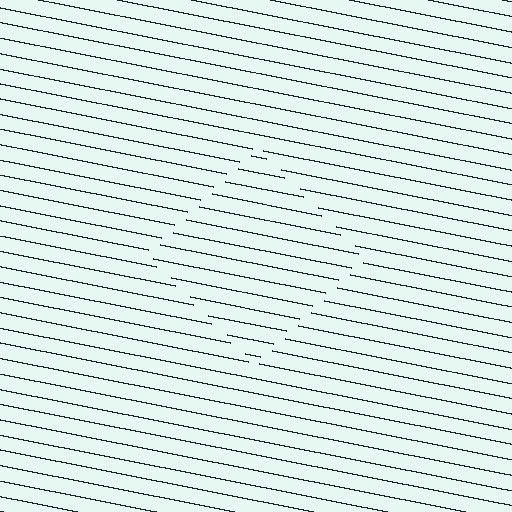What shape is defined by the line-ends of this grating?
An illusory square. The interior of the shape contains the same grating, shifted by half a period — the contour is defined by the phase discontinuity where line-ends from the inner and outer gratings abut.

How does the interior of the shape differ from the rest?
The interior of the shape contains the same grating, shifted by half a period — the contour is defined by the phase discontinuity where line-ends from the inner and outer gratings abut.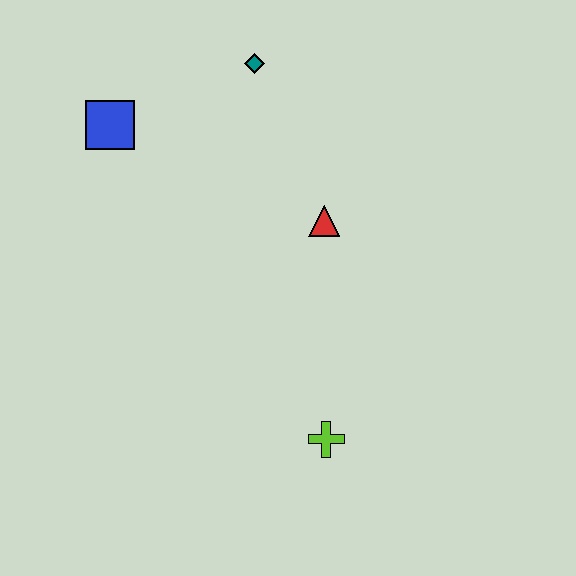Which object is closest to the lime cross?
The red triangle is closest to the lime cross.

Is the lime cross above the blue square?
No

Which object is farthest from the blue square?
The lime cross is farthest from the blue square.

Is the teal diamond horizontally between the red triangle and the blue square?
Yes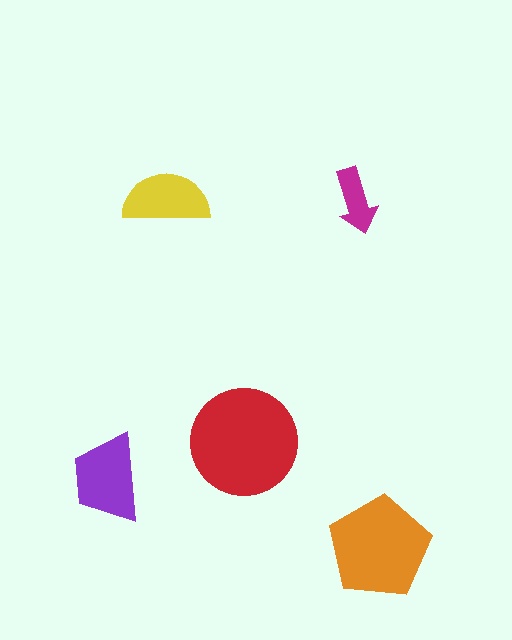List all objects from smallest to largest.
The magenta arrow, the yellow semicircle, the purple trapezoid, the orange pentagon, the red circle.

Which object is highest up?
The yellow semicircle is topmost.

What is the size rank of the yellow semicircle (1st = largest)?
4th.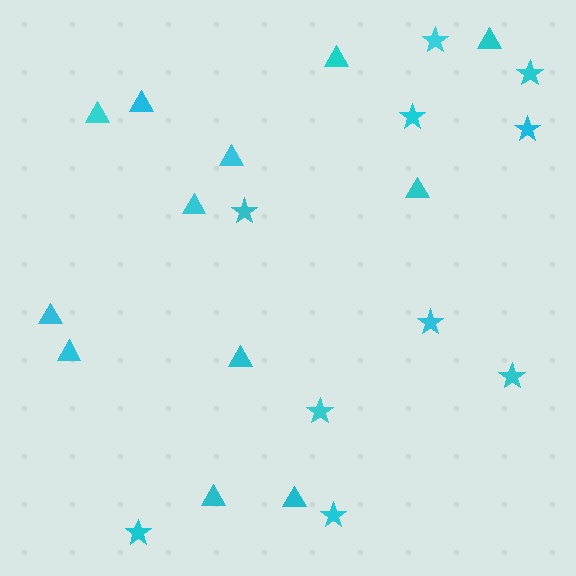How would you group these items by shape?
There are 2 groups: one group of stars (10) and one group of triangles (12).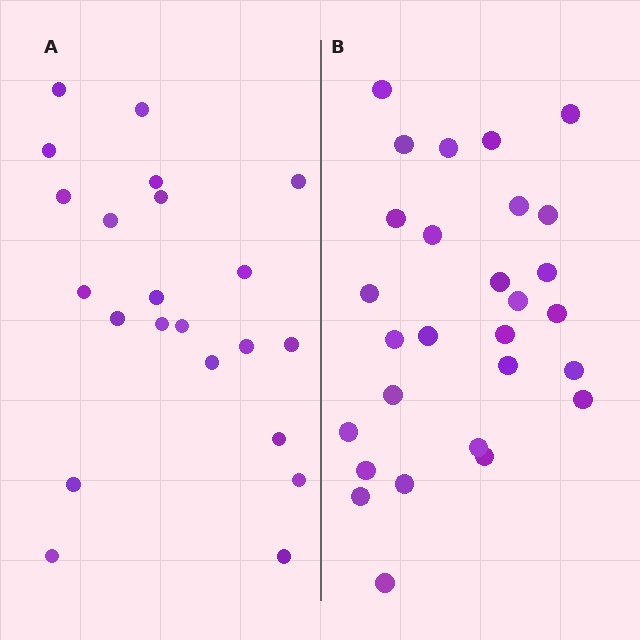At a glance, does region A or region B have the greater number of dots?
Region B (the right region) has more dots.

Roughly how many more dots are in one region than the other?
Region B has about 6 more dots than region A.